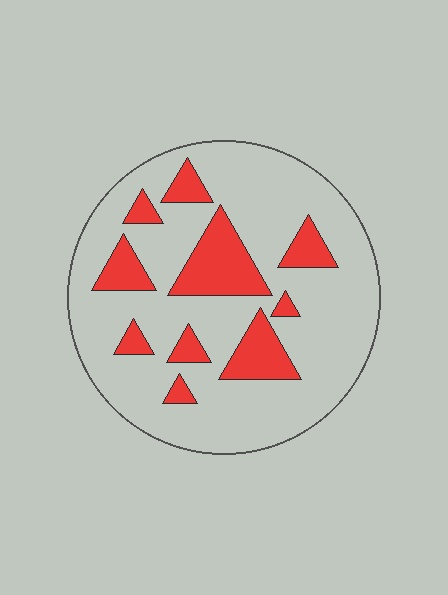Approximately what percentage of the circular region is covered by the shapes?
Approximately 20%.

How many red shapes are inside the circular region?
10.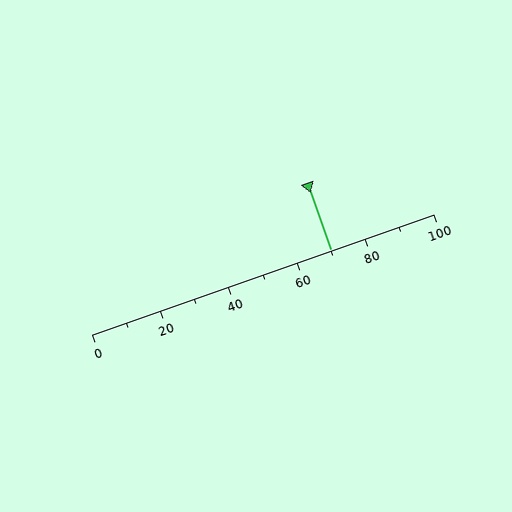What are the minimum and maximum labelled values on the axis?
The axis runs from 0 to 100.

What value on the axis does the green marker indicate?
The marker indicates approximately 70.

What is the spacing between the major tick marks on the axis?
The major ticks are spaced 20 apart.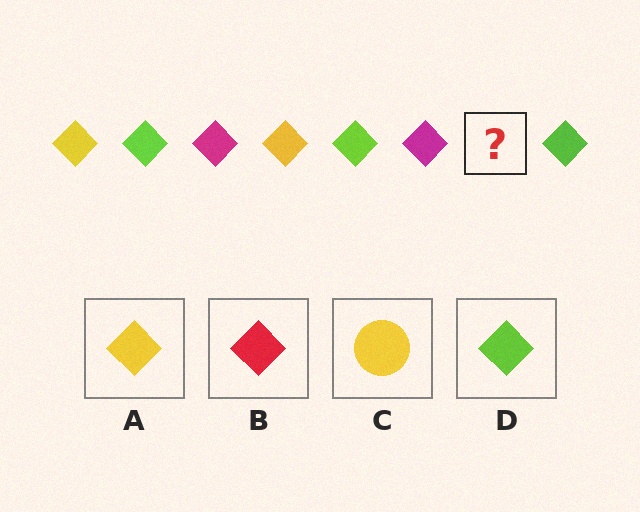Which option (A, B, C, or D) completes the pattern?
A.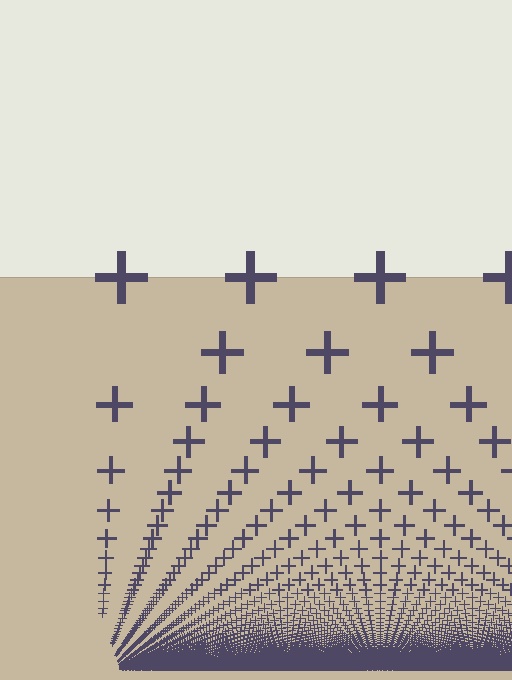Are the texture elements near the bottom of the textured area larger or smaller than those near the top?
Smaller. The gradient is inverted — elements near the bottom are smaller and denser.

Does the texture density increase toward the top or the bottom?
Density increases toward the bottom.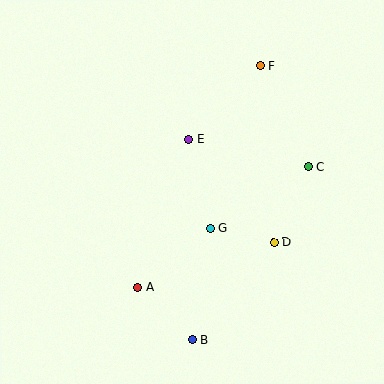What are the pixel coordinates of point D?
Point D is at (274, 242).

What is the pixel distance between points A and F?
The distance between A and F is 253 pixels.